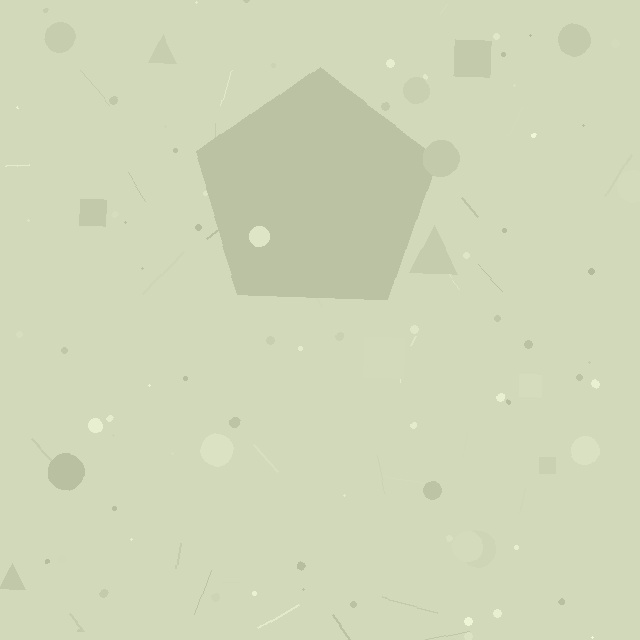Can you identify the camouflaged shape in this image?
The camouflaged shape is a pentagon.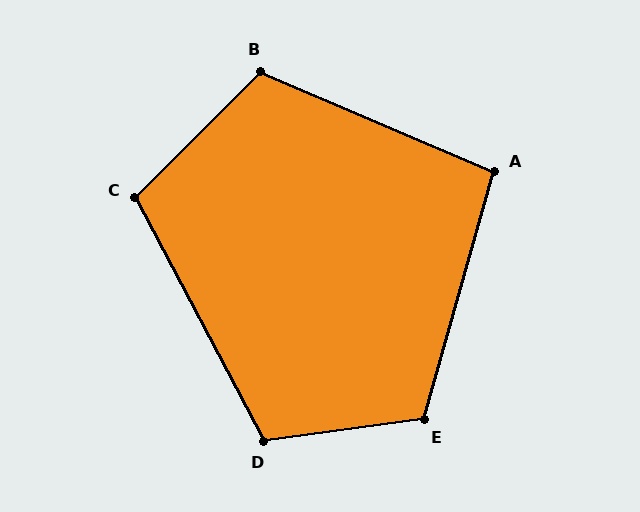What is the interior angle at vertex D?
Approximately 110 degrees (obtuse).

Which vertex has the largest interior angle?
E, at approximately 114 degrees.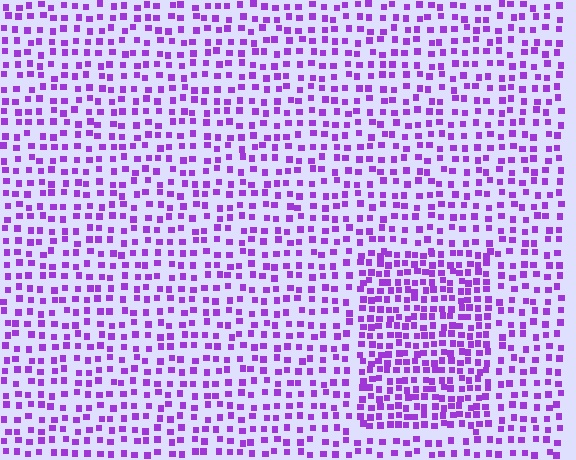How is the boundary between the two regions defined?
The boundary is defined by a change in element density (approximately 1.7x ratio). All elements are the same color, size, and shape.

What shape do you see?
I see a rectangle.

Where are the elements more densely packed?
The elements are more densely packed inside the rectangle boundary.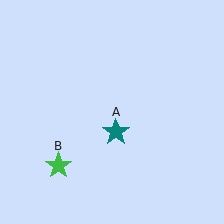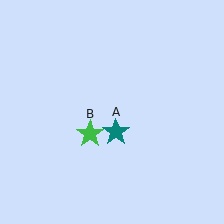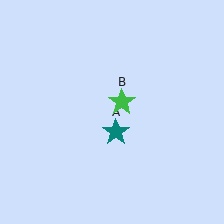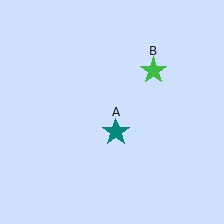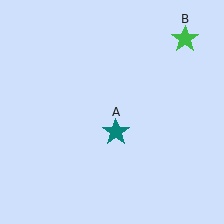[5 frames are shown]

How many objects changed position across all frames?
1 object changed position: green star (object B).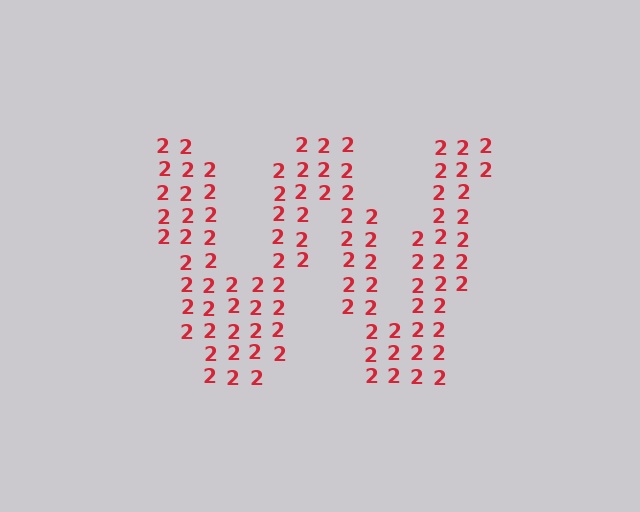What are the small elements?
The small elements are digit 2's.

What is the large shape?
The large shape is the letter W.